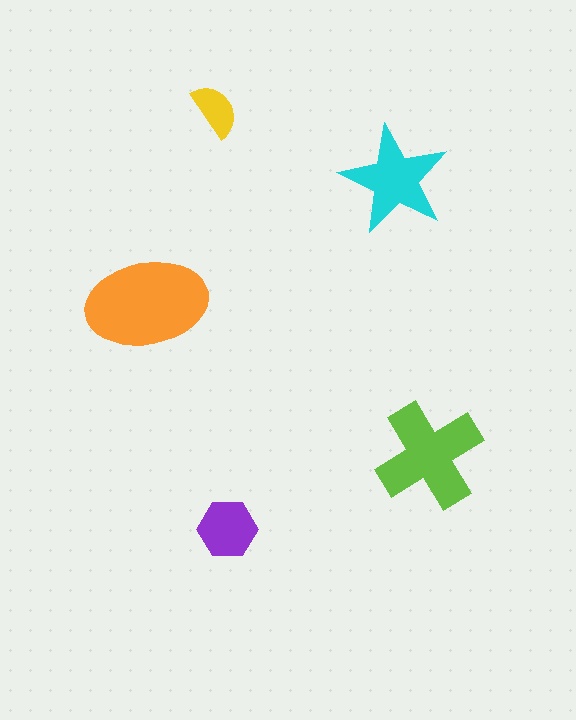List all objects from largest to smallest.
The orange ellipse, the lime cross, the cyan star, the purple hexagon, the yellow semicircle.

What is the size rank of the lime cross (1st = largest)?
2nd.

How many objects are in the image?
There are 5 objects in the image.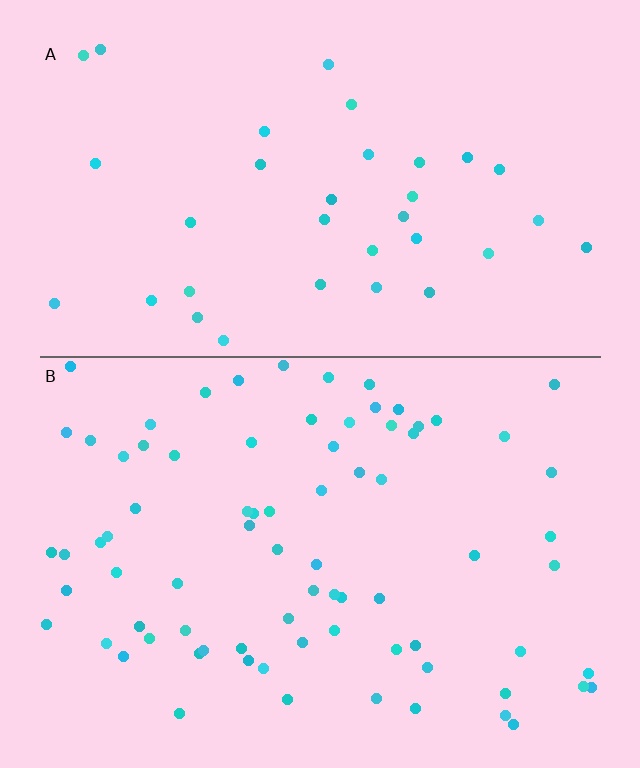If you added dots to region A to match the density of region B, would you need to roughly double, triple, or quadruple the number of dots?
Approximately double.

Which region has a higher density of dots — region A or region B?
B (the bottom).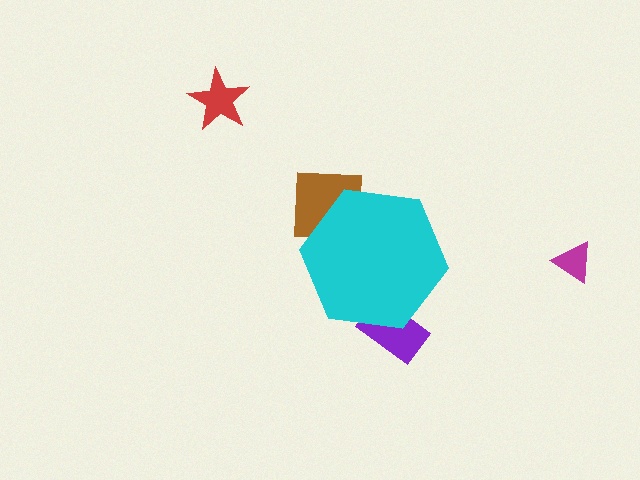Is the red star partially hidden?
No, the red star is fully visible.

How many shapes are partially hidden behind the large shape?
2 shapes are partially hidden.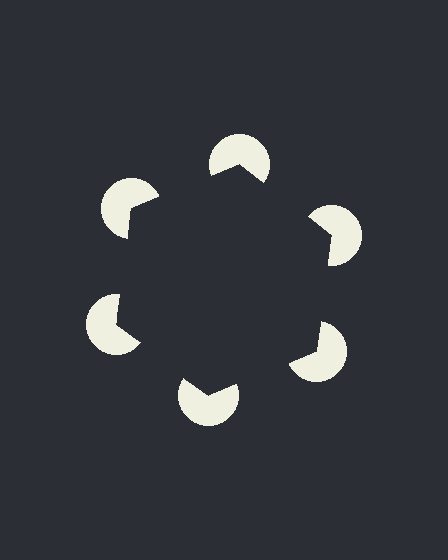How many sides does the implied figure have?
6 sides.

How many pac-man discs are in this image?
There are 6 — one at each vertex of the illusory hexagon.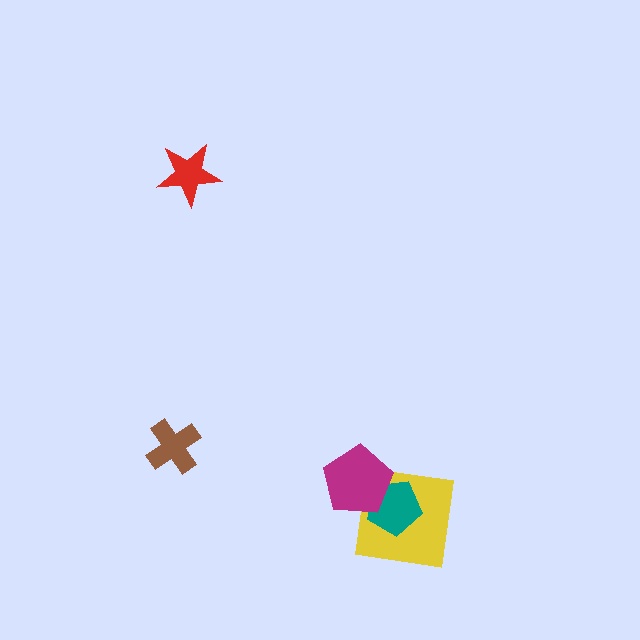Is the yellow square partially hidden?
Yes, it is partially covered by another shape.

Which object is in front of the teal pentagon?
The magenta pentagon is in front of the teal pentagon.